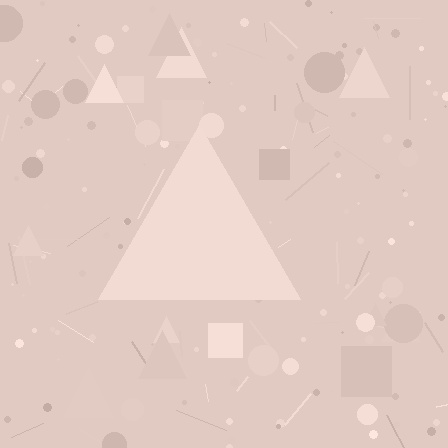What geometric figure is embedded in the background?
A triangle is embedded in the background.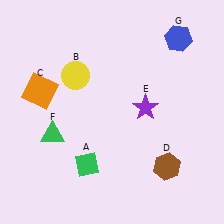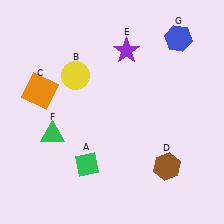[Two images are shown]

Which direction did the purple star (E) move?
The purple star (E) moved up.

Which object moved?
The purple star (E) moved up.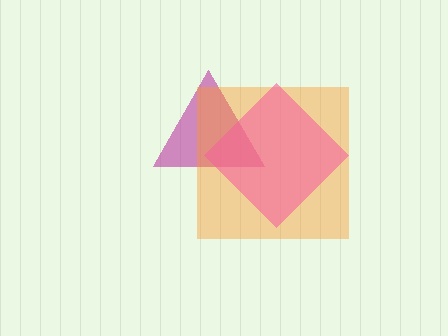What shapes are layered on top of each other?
The layered shapes are: a magenta triangle, an orange square, a pink diamond.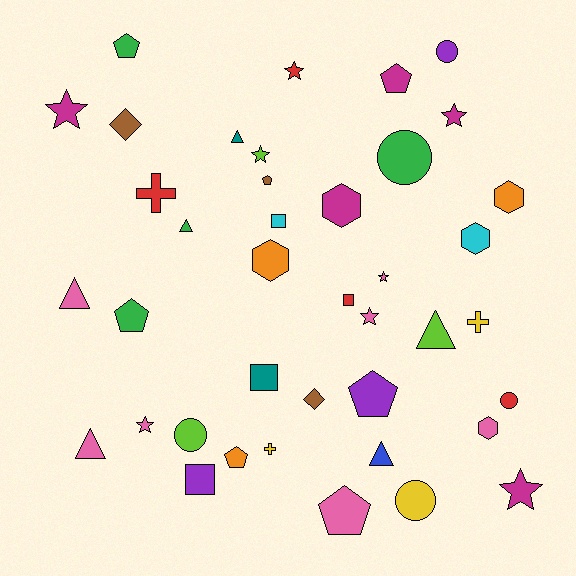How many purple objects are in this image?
There are 3 purple objects.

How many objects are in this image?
There are 40 objects.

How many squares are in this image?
There are 4 squares.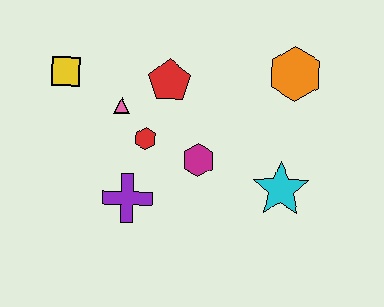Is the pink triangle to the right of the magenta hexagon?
No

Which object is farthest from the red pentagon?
The cyan star is farthest from the red pentagon.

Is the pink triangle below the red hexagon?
No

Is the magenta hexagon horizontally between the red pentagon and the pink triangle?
No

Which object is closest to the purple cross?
The red hexagon is closest to the purple cross.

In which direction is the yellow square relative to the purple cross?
The yellow square is above the purple cross.